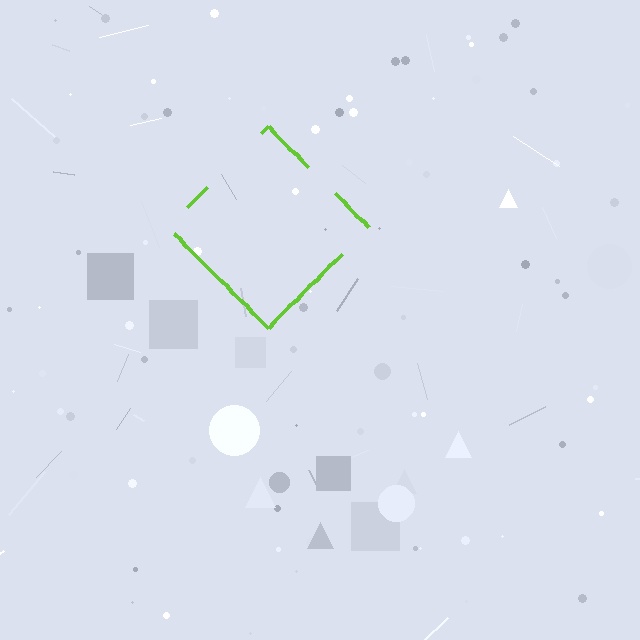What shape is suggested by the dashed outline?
The dashed outline suggests a diamond.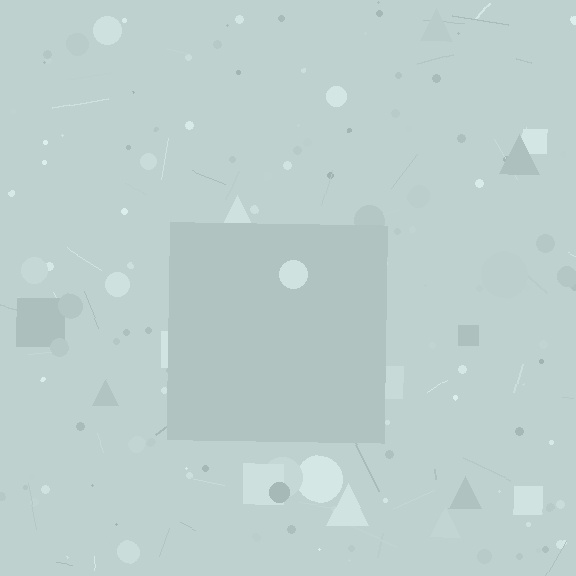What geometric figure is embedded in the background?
A square is embedded in the background.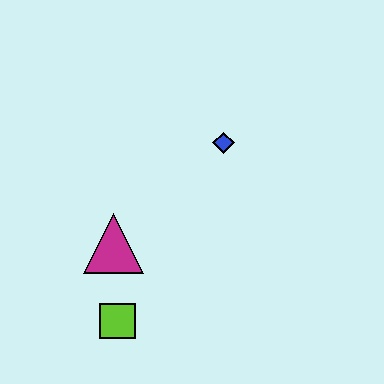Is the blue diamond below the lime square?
No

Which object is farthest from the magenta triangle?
The blue diamond is farthest from the magenta triangle.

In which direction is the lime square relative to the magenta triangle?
The lime square is below the magenta triangle.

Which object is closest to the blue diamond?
The magenta triangle is closest to the blue diamond.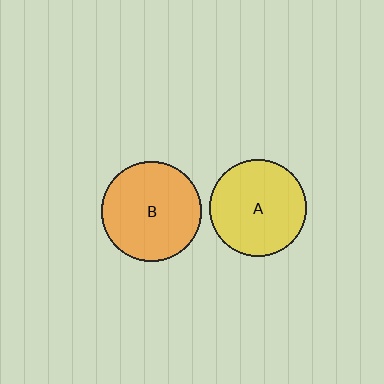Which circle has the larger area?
Circle B (orange).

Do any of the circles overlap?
No, none of the circles overlap.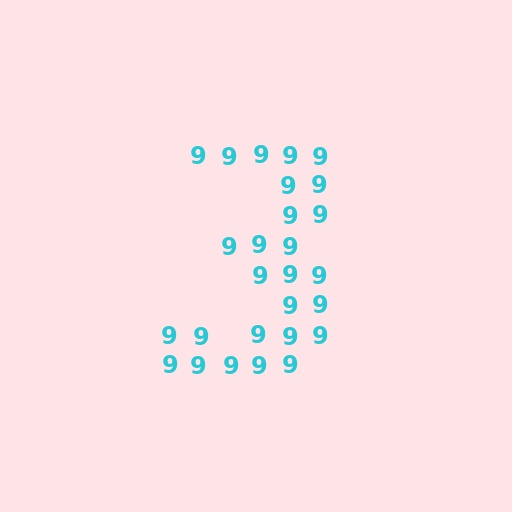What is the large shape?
The large shape is the digit 3.